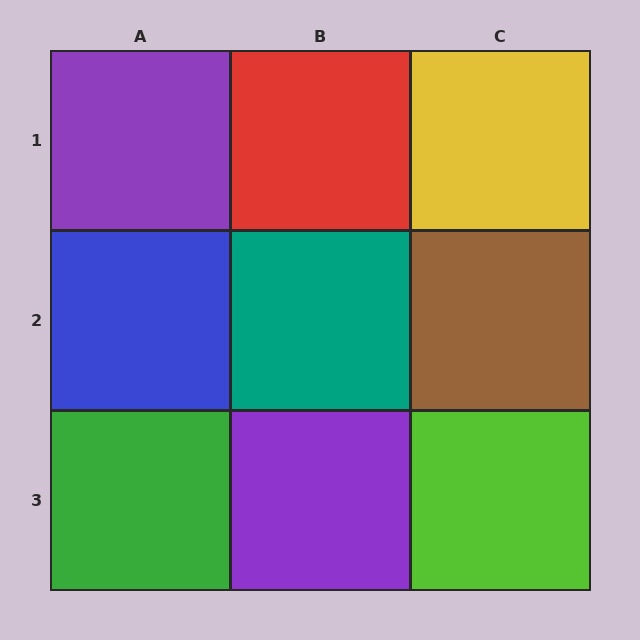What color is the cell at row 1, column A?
Purple.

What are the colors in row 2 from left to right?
Blue, teal, brown.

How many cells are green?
1 cell is green.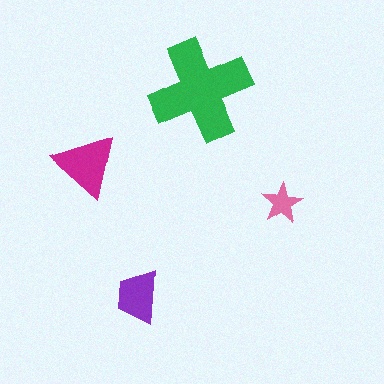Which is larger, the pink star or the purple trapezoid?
The purple trapezoid.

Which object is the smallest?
The pink star.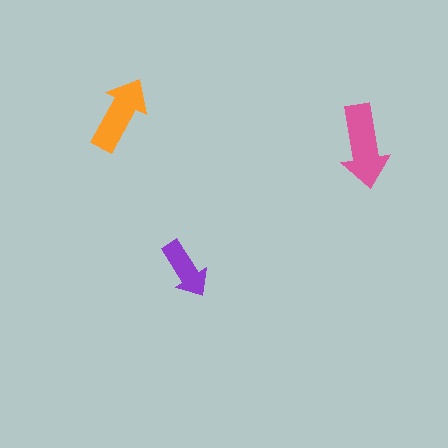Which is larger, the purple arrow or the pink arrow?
The pink one.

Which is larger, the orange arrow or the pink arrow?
The pink one.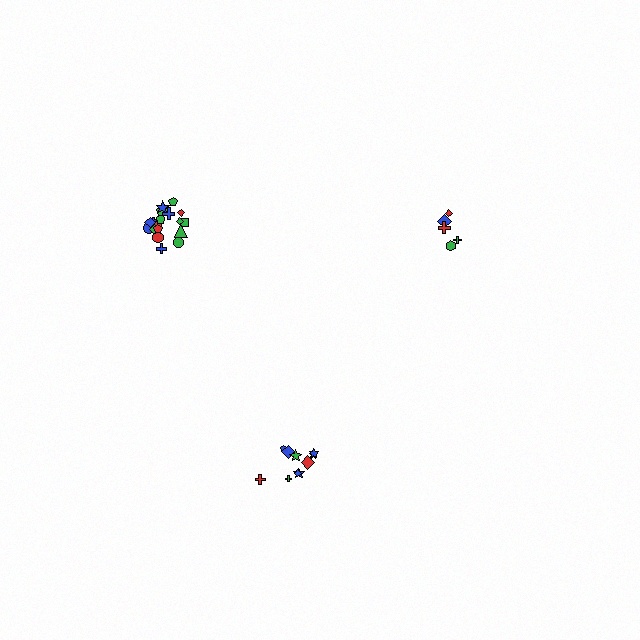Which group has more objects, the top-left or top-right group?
The top-left group.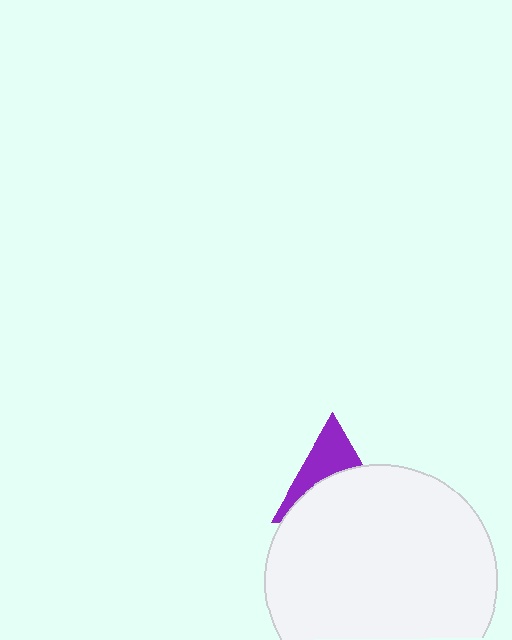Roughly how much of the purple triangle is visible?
A small part of it is visible (roughly 41%).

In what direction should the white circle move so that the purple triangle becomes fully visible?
The white circle should move down. That is the shortest direction to clear the overlap and leave the purple triangle fully visible.